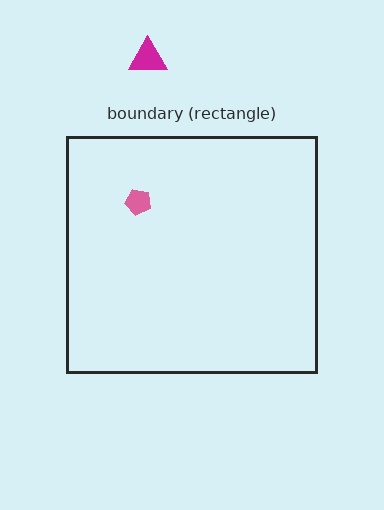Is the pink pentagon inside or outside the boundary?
Inside.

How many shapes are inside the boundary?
1 inside, 1 outside.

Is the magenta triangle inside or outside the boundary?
Outside.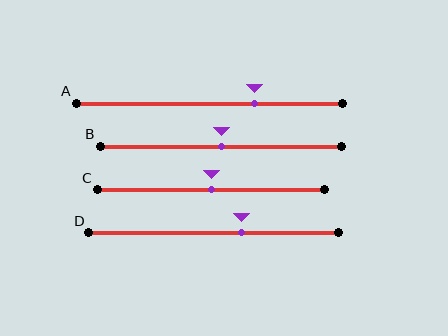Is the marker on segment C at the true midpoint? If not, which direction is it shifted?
Yes, the marker on segment C is at the true midpoint.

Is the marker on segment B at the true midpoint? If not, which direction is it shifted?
Yes, the marker on segment B is at the true midpoint.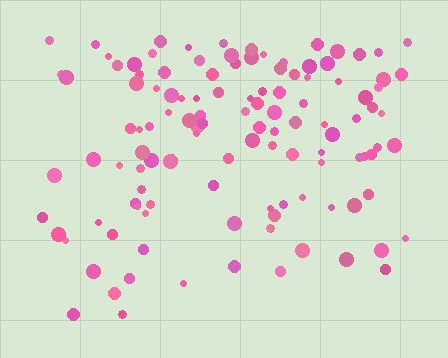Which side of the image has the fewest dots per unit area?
The bottom.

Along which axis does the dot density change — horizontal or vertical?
Vertical.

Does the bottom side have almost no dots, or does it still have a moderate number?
Still a moderate number, just noticeably fewer than the top.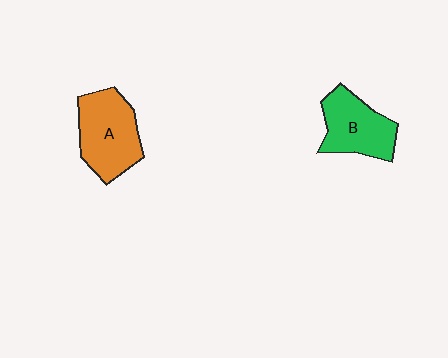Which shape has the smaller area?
Shape B (green).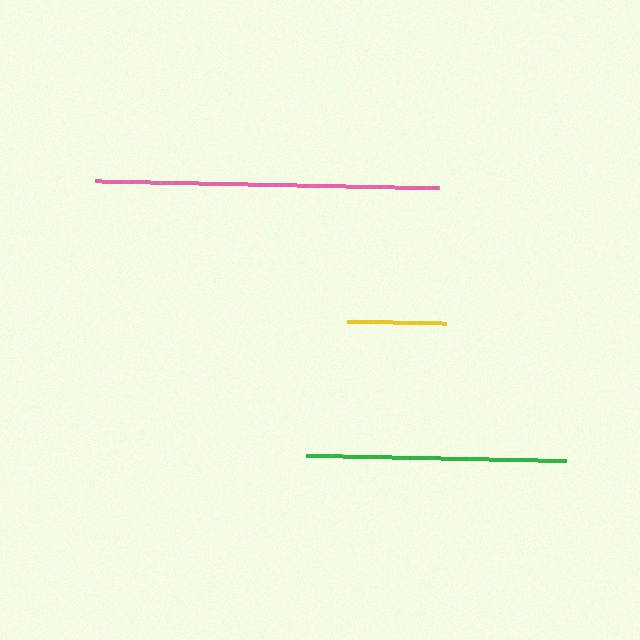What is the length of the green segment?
The green segment is approximately 260 pixels long.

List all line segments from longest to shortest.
From longest to shortest: pink, green, yellow.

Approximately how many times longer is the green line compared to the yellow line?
The green line is approximately 2.6 times the length of the yellow line.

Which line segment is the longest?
The pink line is the longest at approximately 343 pixels.